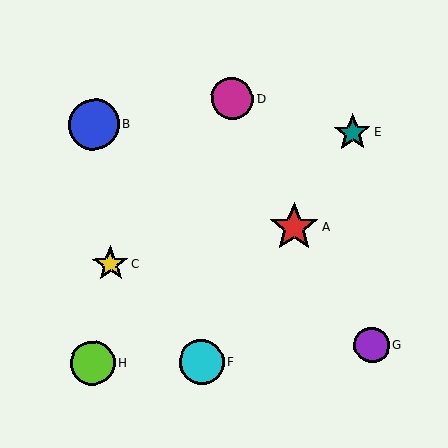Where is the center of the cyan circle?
The center of the cyan circle is at (202, 362).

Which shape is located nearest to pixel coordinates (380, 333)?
The purple circle (labeled G) at (372, 345) is nearest to that location.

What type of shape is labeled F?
Shape F is a cyan circle.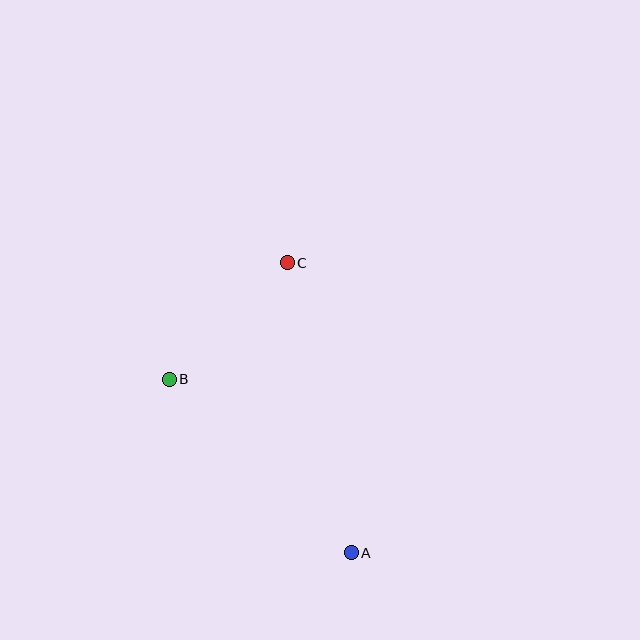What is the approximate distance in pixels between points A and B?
The distance between A and B is approximately 252 pixels.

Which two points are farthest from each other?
Points A and C are farthest from each other.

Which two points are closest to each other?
Points B and C are closest to each other.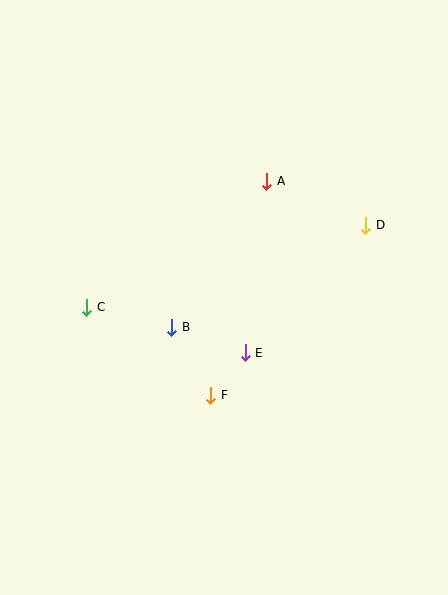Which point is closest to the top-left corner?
Point C is closest to the top-left corner.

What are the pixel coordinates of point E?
Point E is at (245, 353).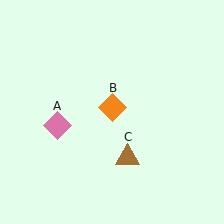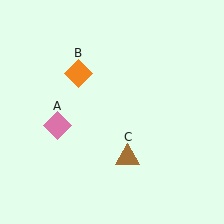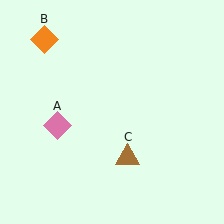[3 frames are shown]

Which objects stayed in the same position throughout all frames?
Pink diamond (object A) and brown triangle (object C) remained stationary.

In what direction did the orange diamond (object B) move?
The orange diamond (object B) moved up and to the left.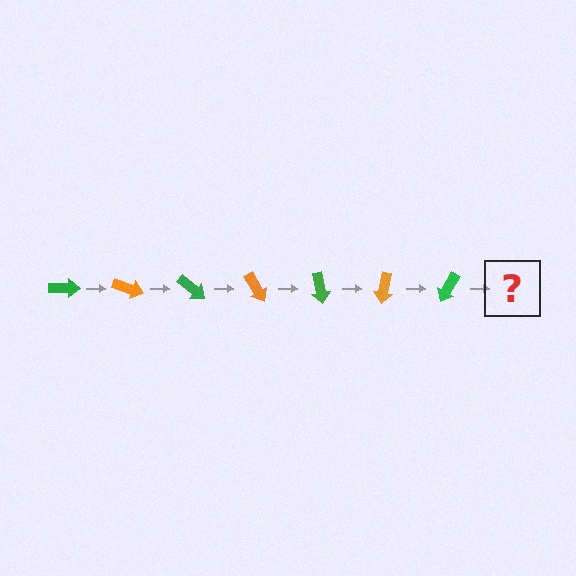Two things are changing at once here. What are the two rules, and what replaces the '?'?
The two rules are that it rotates 20 degrees each step and the color cycles through green and orange. The '?' should be an orange arrow, rotated 140 degrees from the start.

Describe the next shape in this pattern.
It should be an orange arrow, rotated 140 degrees from the start.